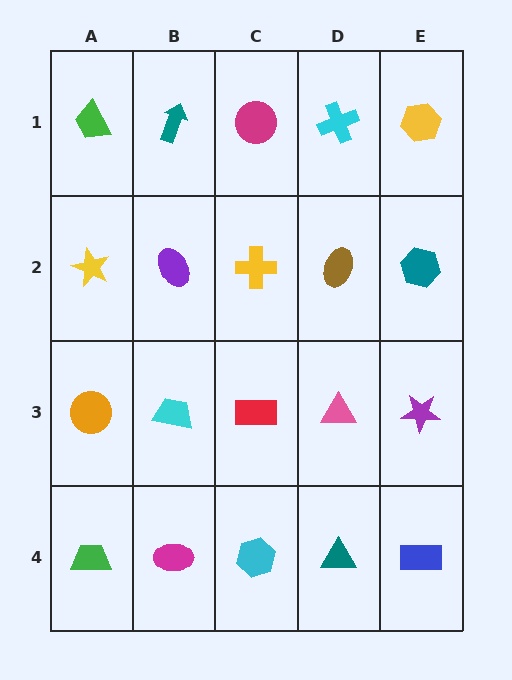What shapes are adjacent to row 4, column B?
A cyan trapezoid (row 3, column B), a green trapezoid (row 4, column A), a cyan hexagon (row 4, column C).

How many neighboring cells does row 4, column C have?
3.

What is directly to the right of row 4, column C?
A teal triangle.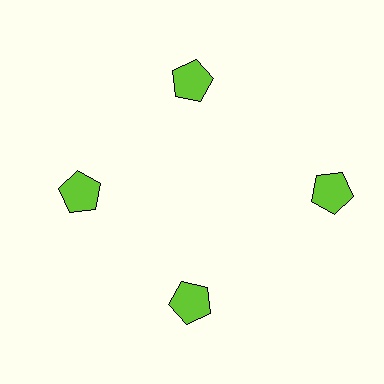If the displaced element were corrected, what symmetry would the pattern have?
It would have 4-fold rotational symmetry — the pattern would map onto itself every 90 degrees.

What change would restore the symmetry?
The symmetry would be restored by moving it inward, back onto the ring so that all 4 pentagons sit at equal angles and equal distance from the center.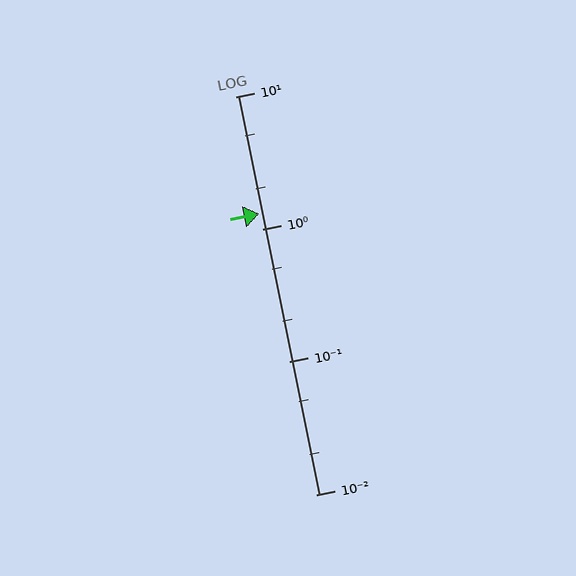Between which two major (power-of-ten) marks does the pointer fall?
The pointer is between 1 and 10.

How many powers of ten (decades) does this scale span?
The scale spans 3 decades, from 0.01 to 10.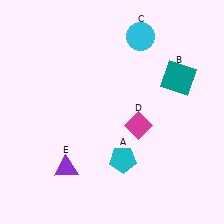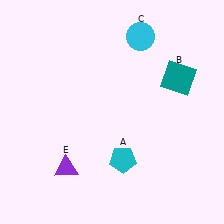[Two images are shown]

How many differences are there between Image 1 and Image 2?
There is 1 difference between the two images.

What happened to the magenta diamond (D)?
The magenta diamond (D) was removed in Image 2. It was in the bottom-right area of Image 1.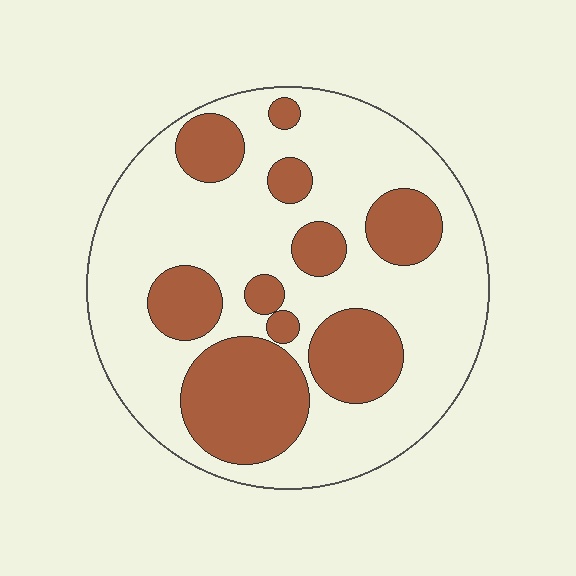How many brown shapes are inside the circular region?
10.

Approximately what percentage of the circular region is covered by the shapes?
Approximately 30%.